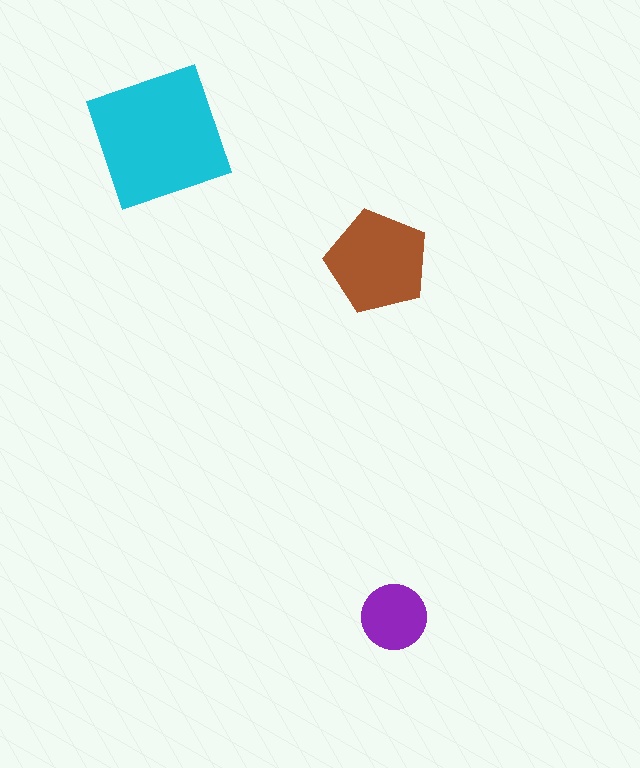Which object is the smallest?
The purple circle.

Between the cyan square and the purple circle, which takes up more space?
The cyan square.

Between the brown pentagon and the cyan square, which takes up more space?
The cyan square.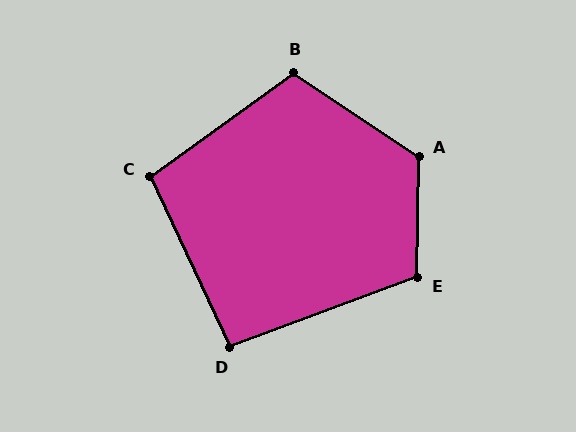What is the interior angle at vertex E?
Approximately 111 degrees (obtuse).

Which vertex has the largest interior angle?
A, at approximately 123 degrees.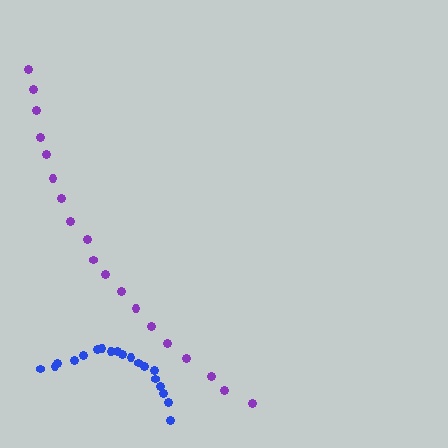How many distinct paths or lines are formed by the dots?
There are 2 distinct paths.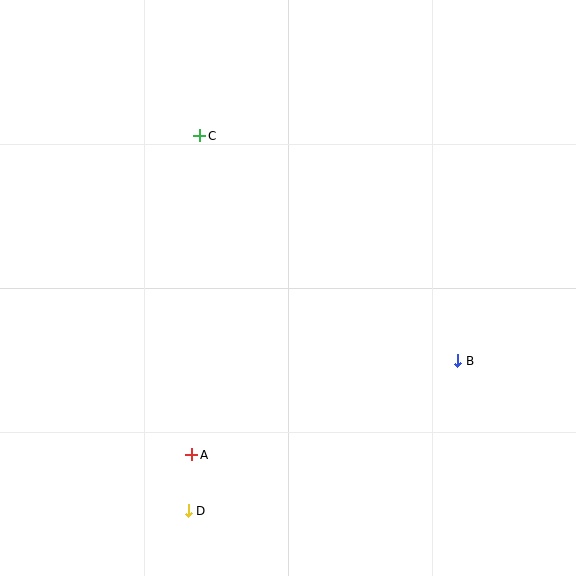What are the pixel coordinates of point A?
Point A is at (192, 455).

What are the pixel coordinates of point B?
Point B is at (458, 361).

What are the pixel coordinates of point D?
Point D is at (188, 511).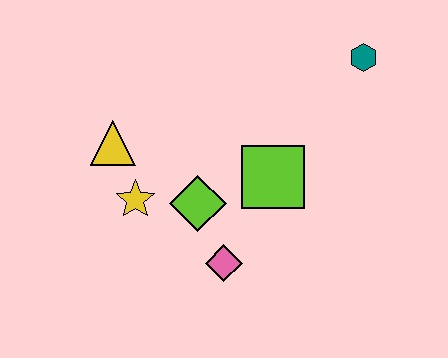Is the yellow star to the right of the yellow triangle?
Yes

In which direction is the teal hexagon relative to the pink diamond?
The teal hexagon is above the pink diamond.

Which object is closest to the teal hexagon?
The lime square is closest to the teal hexagon.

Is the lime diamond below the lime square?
Yes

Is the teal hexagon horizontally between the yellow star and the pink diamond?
No